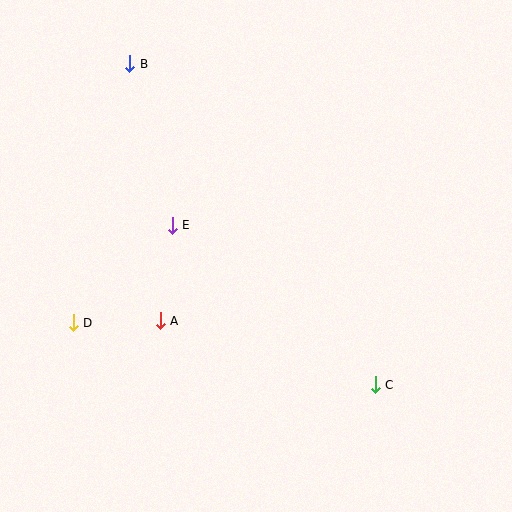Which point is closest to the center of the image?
Point E at (172, 225) is closest to the center.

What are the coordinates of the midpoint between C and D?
The midpoint between C and D is at (224, 354).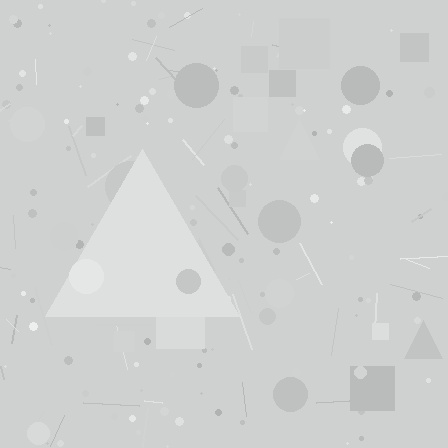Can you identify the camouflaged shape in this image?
The camouflaged shape is a triangle.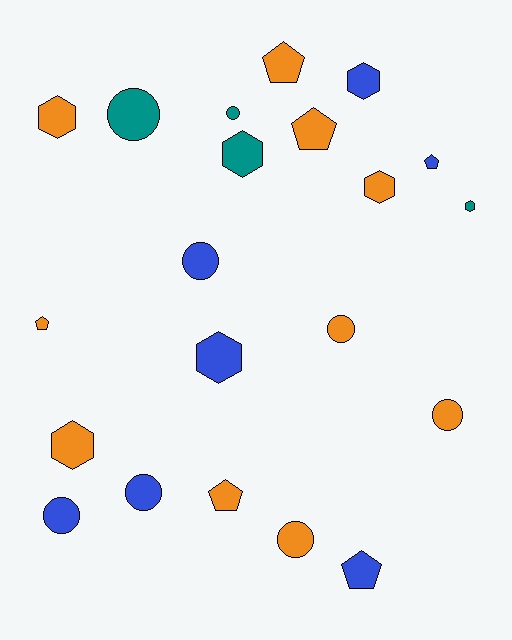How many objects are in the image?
There are 21 objects.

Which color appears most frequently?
Orange, with 10 objects.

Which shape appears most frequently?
Circle, with 8 objects.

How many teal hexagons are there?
There are 2 teal hexagons.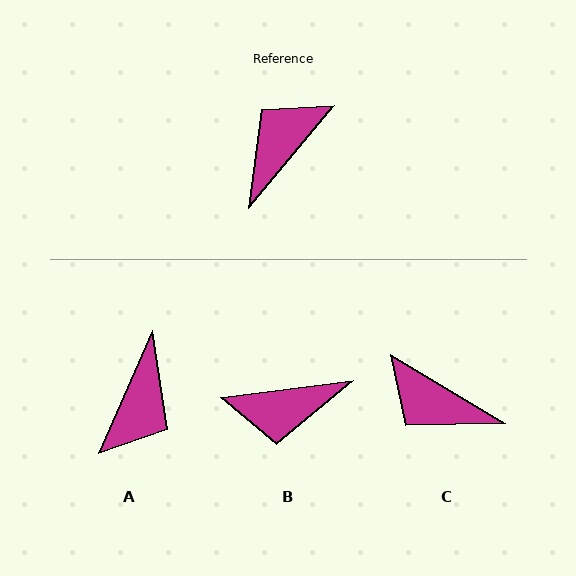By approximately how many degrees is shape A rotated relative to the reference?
Approximately 164 degrees clockwise.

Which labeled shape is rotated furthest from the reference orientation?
A, about 164 degrees away.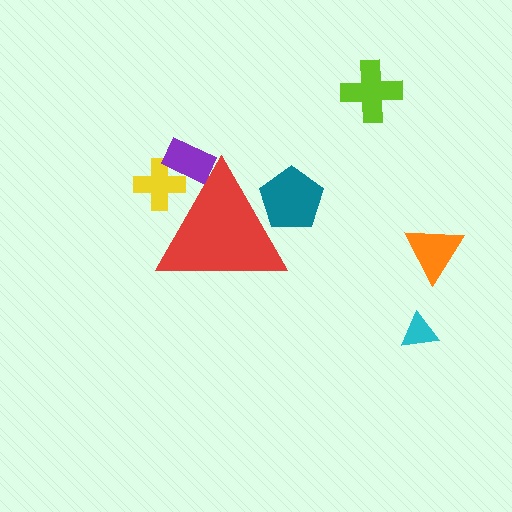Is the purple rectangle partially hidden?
Yes, the purple rectangle is partially hidden behind the red triangle.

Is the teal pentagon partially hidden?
Yes, the teal pentagon is partially hidden behind the red triangle.